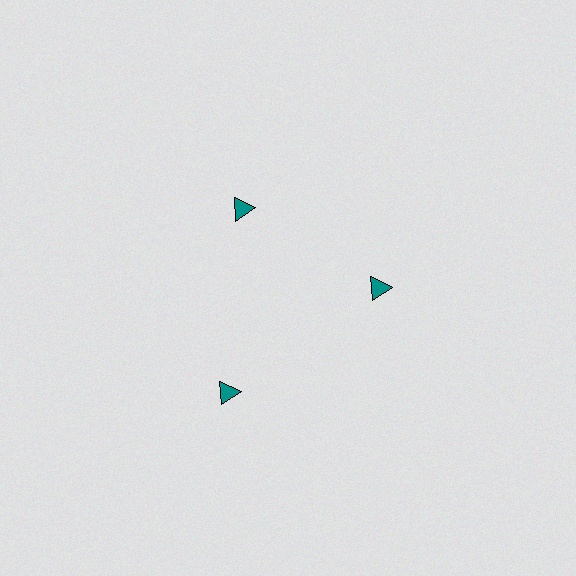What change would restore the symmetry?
The symmetry would be restored by moving it inward, back onto the ring so that all 3 triangles sit at equal angles and equal distance from the center.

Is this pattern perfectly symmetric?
No. The 3 teal triangles are arranged in a ring, but one element near the 7 o'clock position is pushed outward from the center, breaking the 3-fold rotational symmetry.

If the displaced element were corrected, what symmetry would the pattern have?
It would have 3-fold rotational symmetry — the pattern would map onto itself every 120 degrees.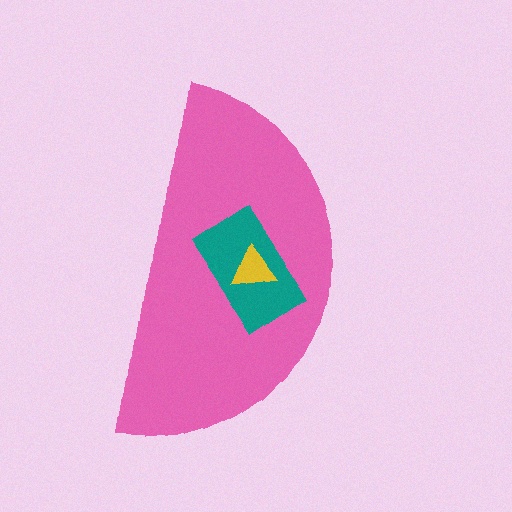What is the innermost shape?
The yellow triangle.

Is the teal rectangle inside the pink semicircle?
Yes.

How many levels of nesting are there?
3.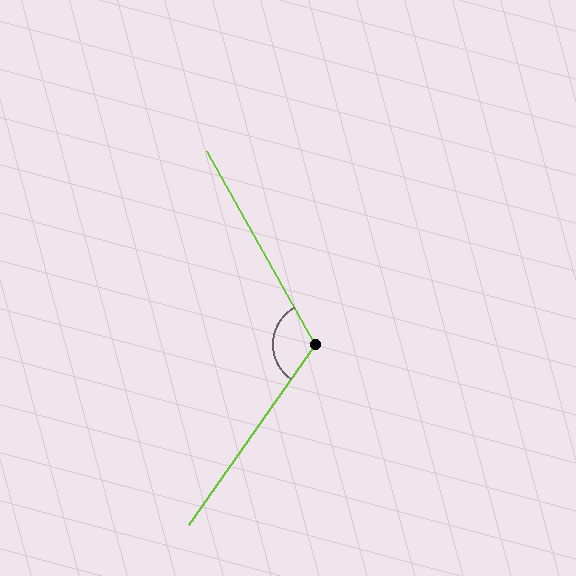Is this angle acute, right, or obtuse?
It is obtuse.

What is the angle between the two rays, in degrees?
Approximately 116 degrees.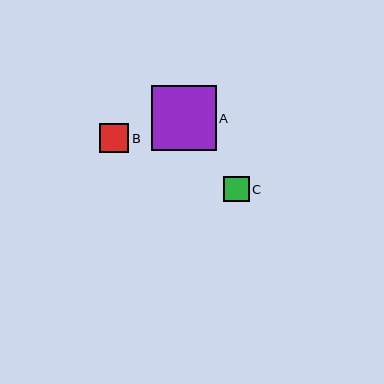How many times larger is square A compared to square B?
Square A is approximately 2.2 times the size of square B.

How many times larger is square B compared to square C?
Square B is approximately 1.2 times the size of square C.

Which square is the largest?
Square A is the largest with a size of approximately 65 pixels.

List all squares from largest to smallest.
From largest to smallest: A, B, C.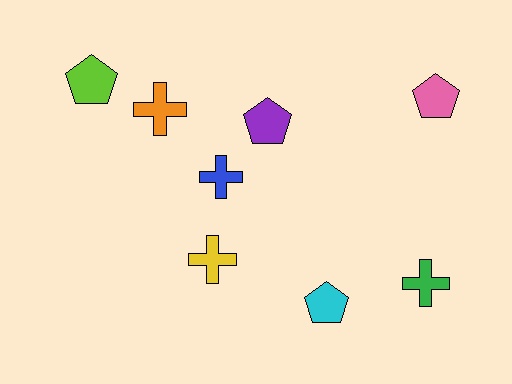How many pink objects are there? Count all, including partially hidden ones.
There is 1 pink object.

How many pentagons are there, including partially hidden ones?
There are 4 pentagons.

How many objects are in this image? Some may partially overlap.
There are 8 objects.